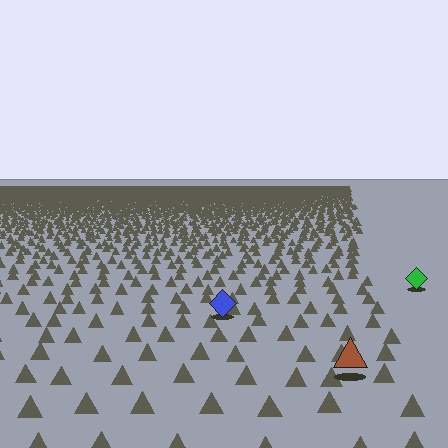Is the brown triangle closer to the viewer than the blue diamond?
Yes. The brown triangle is closer — you can tell from the texture gradient: the ground texture is coarser near it.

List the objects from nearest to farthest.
From nearest to farthest: the brown triangle, the blue diamond, the green diamond.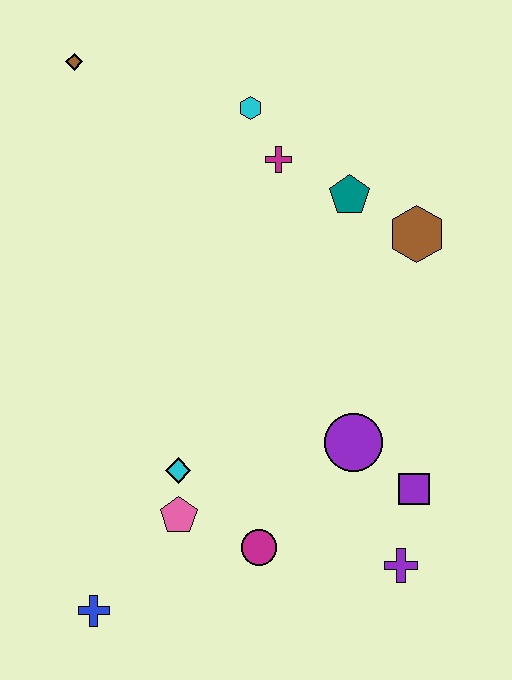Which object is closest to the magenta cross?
The cyan hexagon is closest to the magenta cross.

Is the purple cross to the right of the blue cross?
Yes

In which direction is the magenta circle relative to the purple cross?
The magenta circle is to the left of the purple cross.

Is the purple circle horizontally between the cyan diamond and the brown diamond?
No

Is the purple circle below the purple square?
No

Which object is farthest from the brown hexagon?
The blue cross is farthest from the brown hexagon.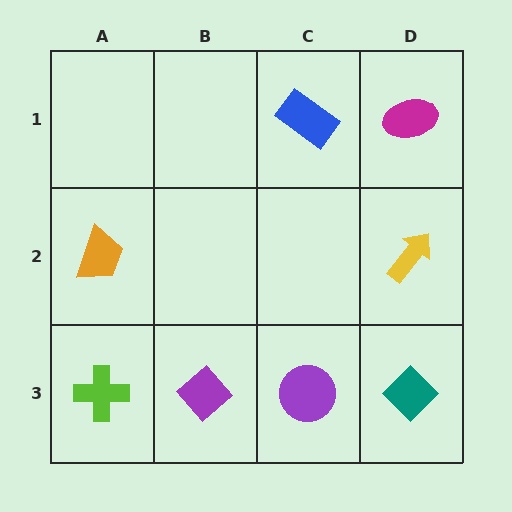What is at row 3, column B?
A purple diamond.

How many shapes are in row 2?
2 shapes.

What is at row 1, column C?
A blue rectangle.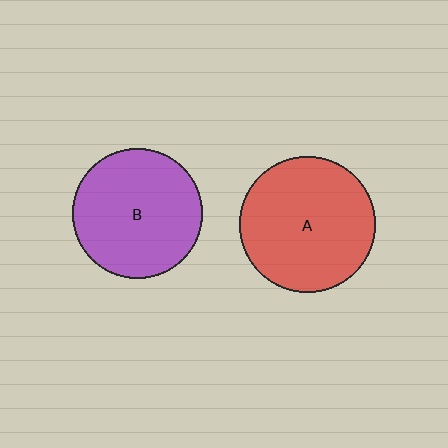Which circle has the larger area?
Circle A (red).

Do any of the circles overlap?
No, none of the circles overlap.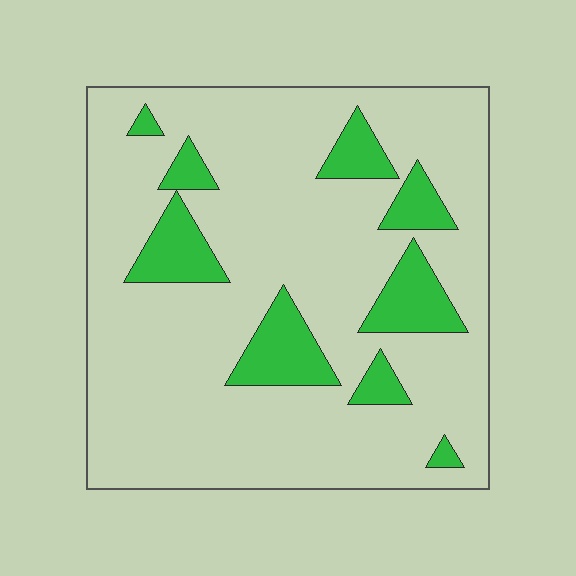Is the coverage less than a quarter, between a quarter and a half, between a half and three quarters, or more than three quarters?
Less than a quarter.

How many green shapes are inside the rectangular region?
9.